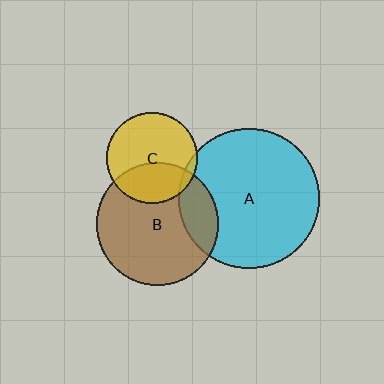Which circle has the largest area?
Circle A (cyan).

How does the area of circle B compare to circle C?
Approximately 1.8 times.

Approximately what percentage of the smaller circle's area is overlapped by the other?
Approximately 35%.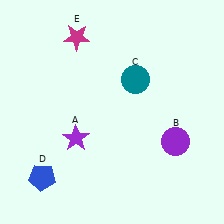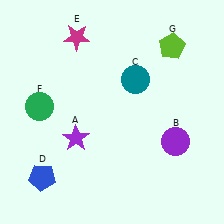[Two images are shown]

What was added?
A green circle (F), a lime pentagon (G) were added in Image 2.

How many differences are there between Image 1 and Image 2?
There are 2 differences between the two images.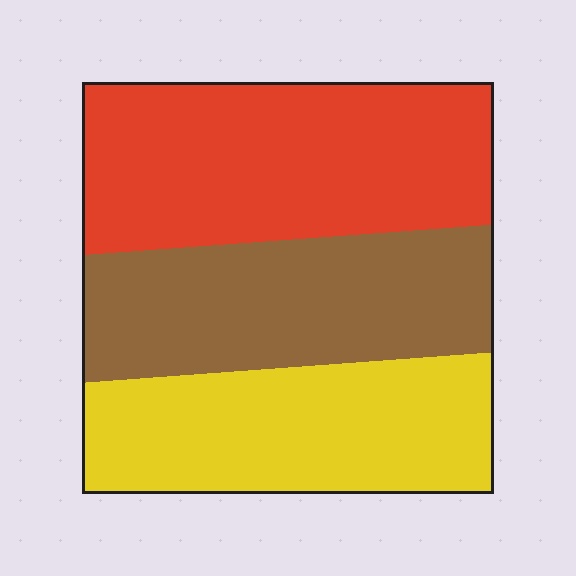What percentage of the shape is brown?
Brown covers about 30% of the shape.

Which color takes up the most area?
Red, at roughly 40%.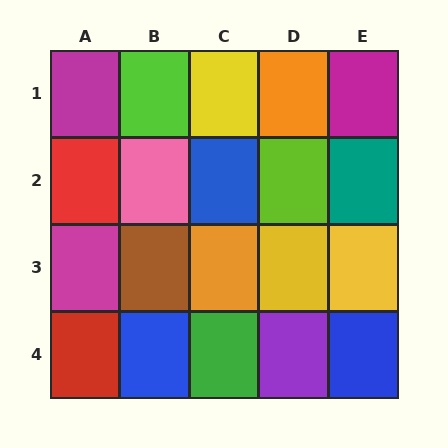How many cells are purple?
1 cell is purple.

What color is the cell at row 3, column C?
Orange.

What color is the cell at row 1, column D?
Orange.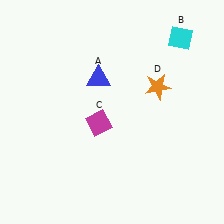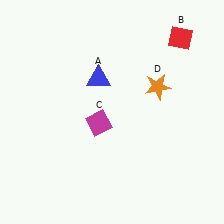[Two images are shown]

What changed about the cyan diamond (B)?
In Image 1, B is cyan. In Image 2, it changed to red.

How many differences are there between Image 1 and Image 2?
There is 1 difference between the two images.